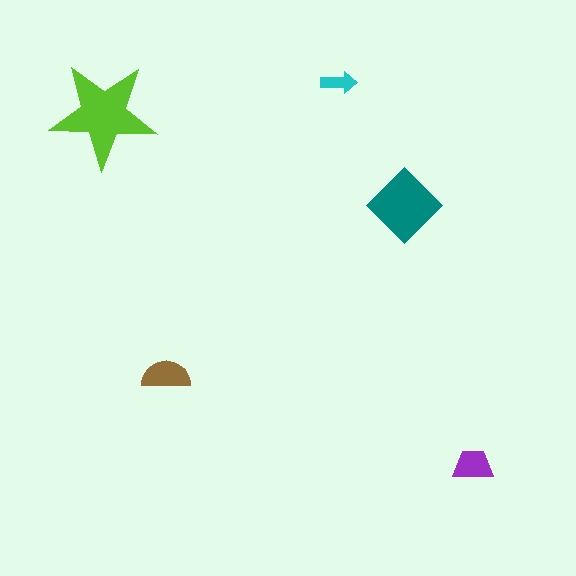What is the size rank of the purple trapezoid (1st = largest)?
4th.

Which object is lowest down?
The purple trapezoid is bottommost.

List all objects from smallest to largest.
The cyan arrow, the purple trapezoid, the brown semicircle, the teal diamond, the lime star.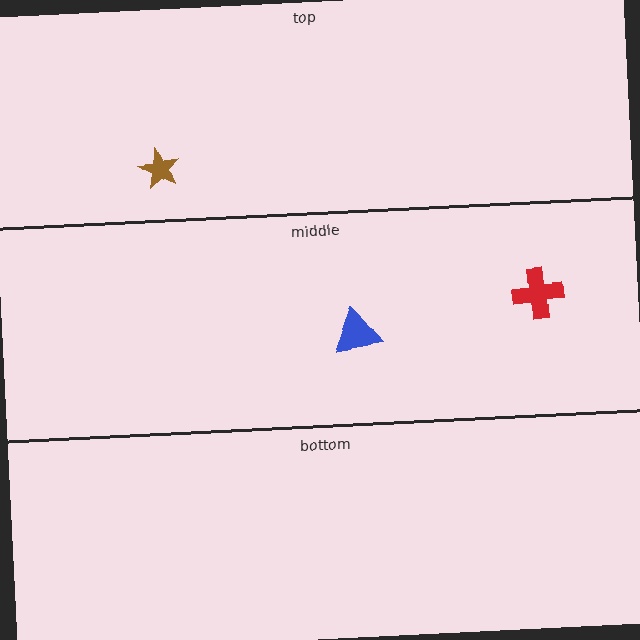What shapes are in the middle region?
The blue triangle, the red cross.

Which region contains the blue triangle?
The middle region.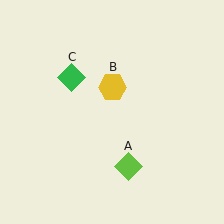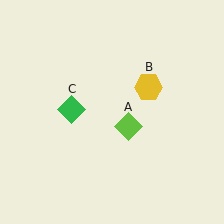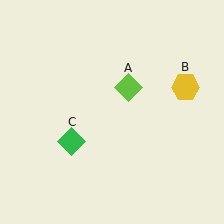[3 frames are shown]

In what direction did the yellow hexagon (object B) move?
The yellow hexagon (object B) moved right.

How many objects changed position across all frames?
3 objects changed position: lime diamond (object A), yellow hexagon (object B), green diamond (object C).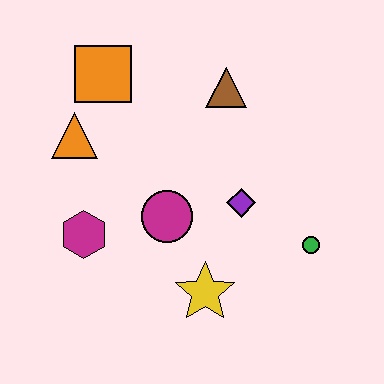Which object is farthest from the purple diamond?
The orange square is farthest from the purple diamond.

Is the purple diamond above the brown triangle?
No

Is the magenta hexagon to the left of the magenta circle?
Yes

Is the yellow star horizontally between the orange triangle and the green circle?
Yes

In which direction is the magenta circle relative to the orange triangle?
The magenta circle is to the right of the orange triangle.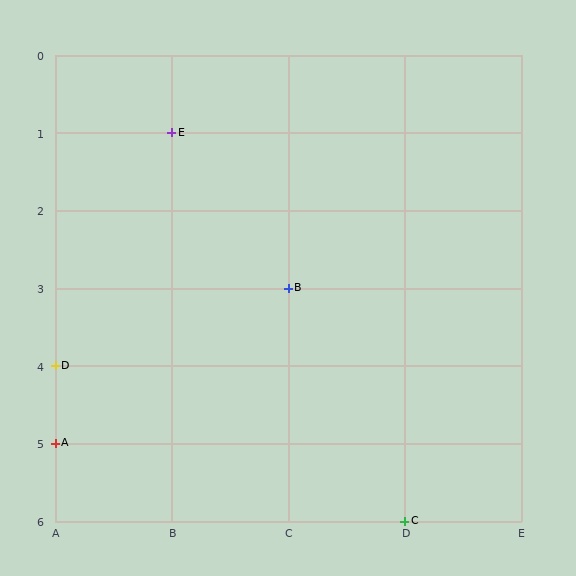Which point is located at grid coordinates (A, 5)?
Point A is at (A, 5).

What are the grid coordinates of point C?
Point C is at grid coordinates (D, 6).